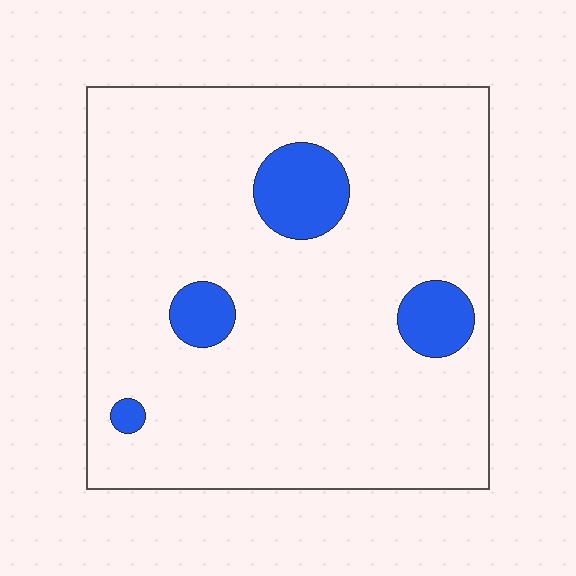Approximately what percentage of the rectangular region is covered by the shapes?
Approximately 10%.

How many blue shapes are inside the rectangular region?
4.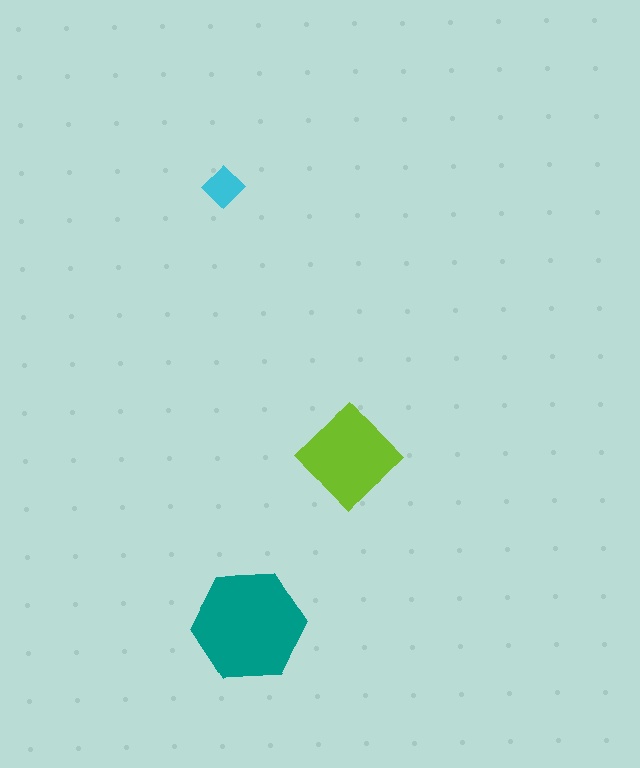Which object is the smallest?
The cyan diamond.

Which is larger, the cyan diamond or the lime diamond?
The lime diamond.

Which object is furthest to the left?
The cyan diamond is leftmost.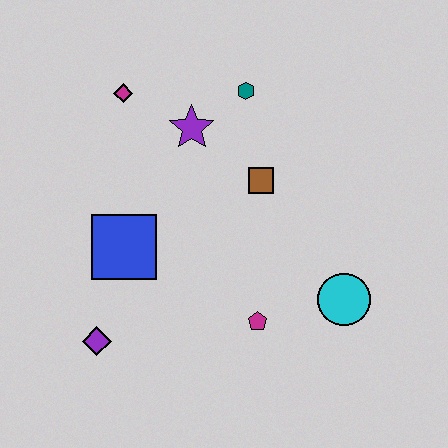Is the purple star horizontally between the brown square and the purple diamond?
Yes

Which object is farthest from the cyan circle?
The magenta diamond is farthest from the cyan circle.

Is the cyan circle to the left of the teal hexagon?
No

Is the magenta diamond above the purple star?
Yes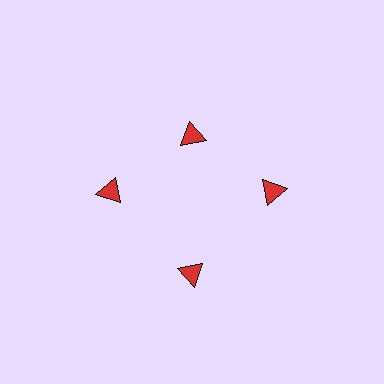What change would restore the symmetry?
The symmetry would be restored by moving it outward, back onto the ring so that all 4 triangles sit at equal angles and equal distance from the center.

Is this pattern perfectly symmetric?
No. The 4 red triangles are arranged in a ring, but one element near the 12 o'clock position is pulled inward toward the center, breaking the 4-fold rotational symmetry.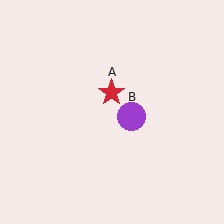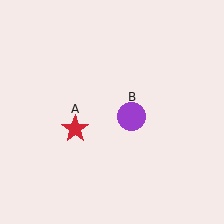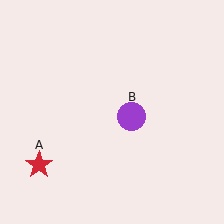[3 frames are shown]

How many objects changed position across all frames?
1 object changed position: red star (object A).